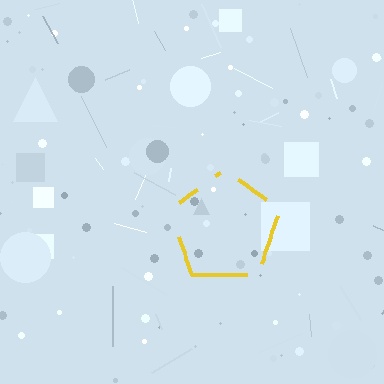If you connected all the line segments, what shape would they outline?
They would outline a pentagon.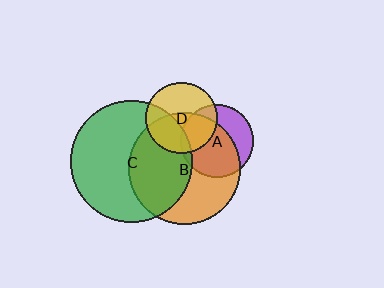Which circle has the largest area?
Circle C (green).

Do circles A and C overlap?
Yes.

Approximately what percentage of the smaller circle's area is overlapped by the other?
Approximately 5%.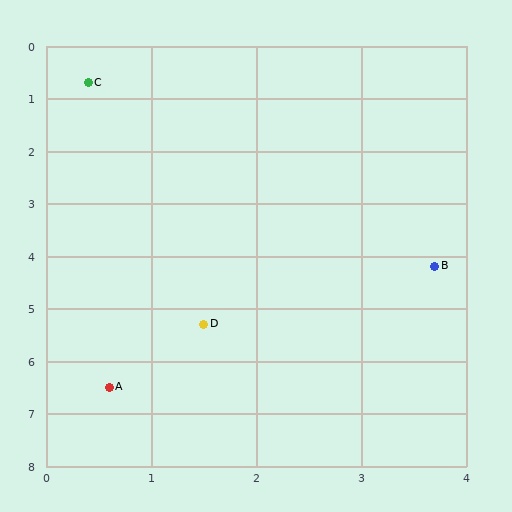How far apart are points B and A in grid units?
Points B and A are about 3.9 grid units apart.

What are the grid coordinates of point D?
Point D is at approximately (1.5, 5.3).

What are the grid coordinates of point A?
Point A is at approximately (0.6, 6.5).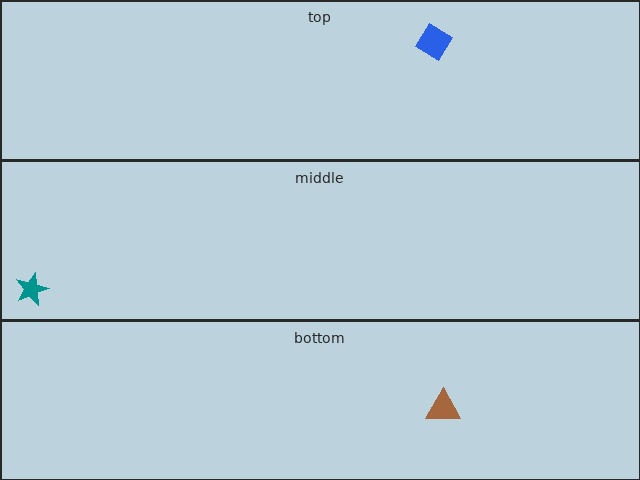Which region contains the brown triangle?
The bottom region.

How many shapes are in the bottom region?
1.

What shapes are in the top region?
The blue diamond.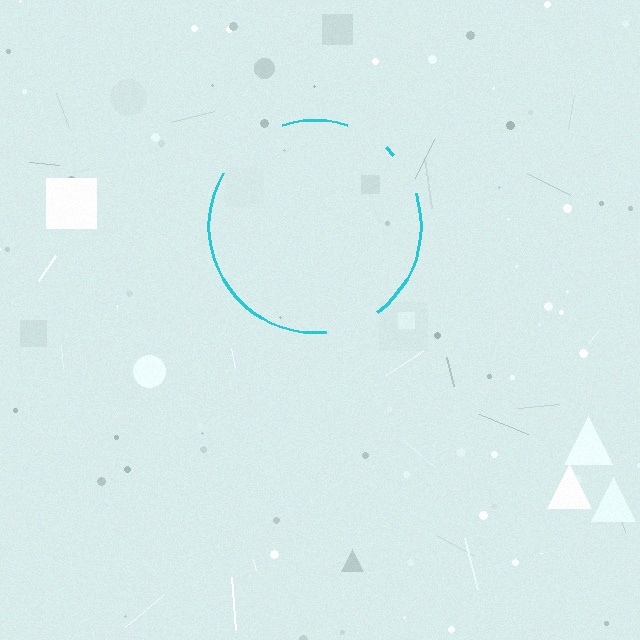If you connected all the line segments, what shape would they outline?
They would outline a circle.